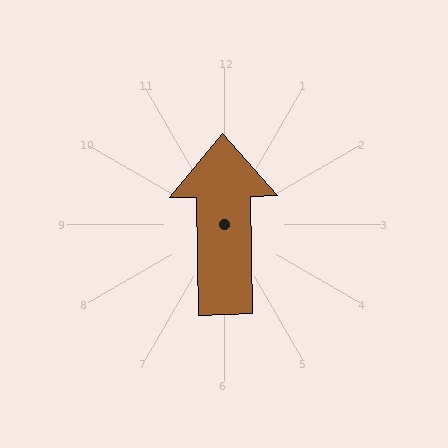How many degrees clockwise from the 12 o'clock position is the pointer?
Approximately 359 degrees.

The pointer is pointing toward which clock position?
Roughly 12 o'clock.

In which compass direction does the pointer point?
North.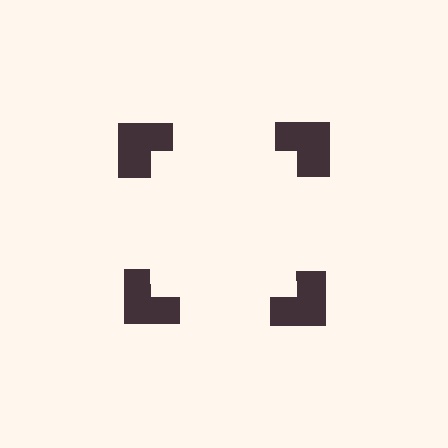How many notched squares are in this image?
There are 4 — one at each vertex of the illusory square.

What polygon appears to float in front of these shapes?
An illusory square — its edges are inferred from the aligned wedge cuts in the notched squares, not physically drawn.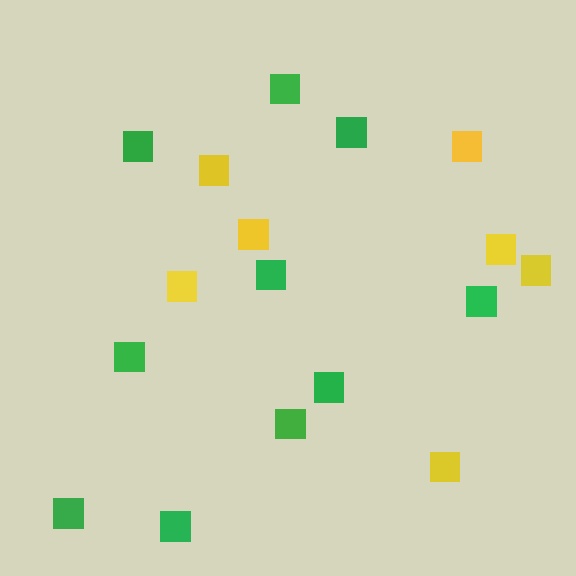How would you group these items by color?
There are 2 groups: one group of yellow squares (7) and one group of green squares (10).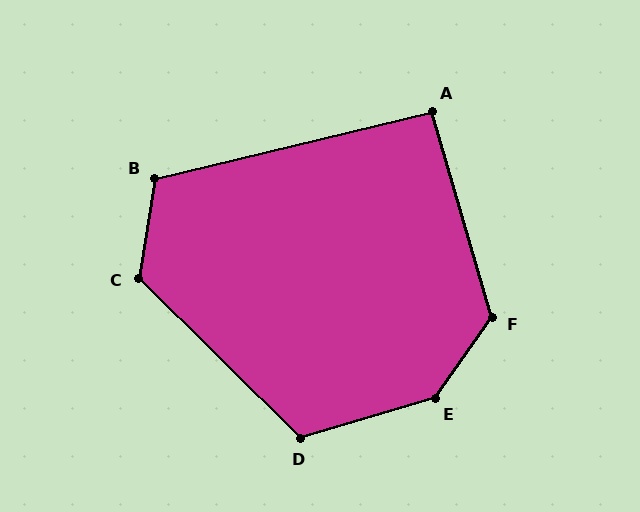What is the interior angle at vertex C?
Approximately 125 degrees (obtuse).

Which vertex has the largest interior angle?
E, at approximately 142 degrees.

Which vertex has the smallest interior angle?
A, at approximately 93 degrees.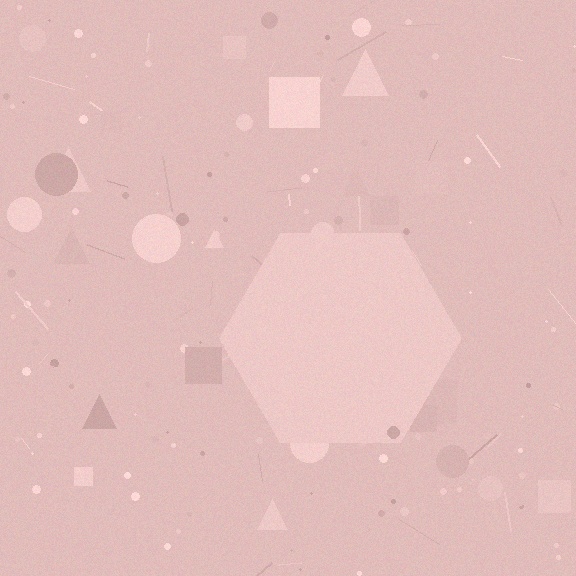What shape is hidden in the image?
A hexagon is hidden in the image.